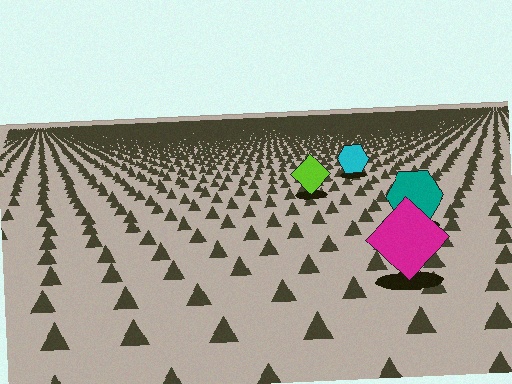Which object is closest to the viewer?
The magenta diamond is closest. The texture marks near it are larger and more spread out.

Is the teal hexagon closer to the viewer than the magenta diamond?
No. The magenta diamond is closer — you can tell from the texture gradient: the ground texture is coarser near it.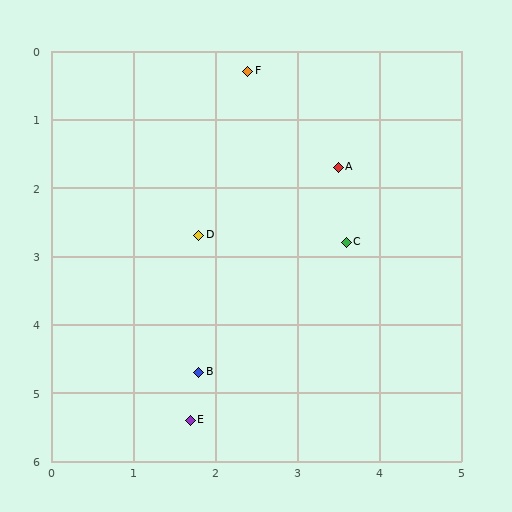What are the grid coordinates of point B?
Point B is at approximately (1.8, 4.7).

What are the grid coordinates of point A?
Point A is at approximately (3.5, 1.7).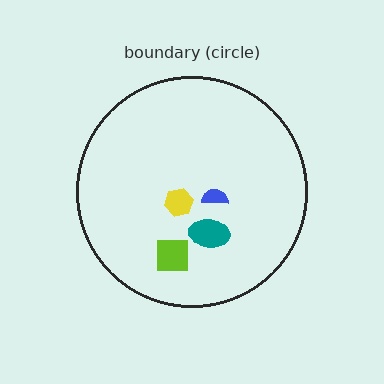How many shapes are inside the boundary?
4 inside, 0 outside.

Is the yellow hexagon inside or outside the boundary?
Inside.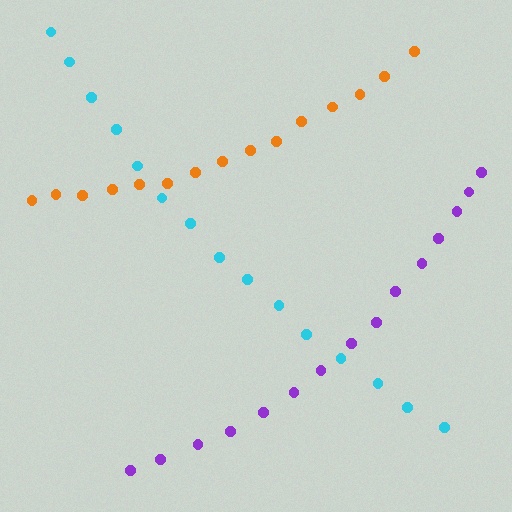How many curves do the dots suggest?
There are 3 distinct paths.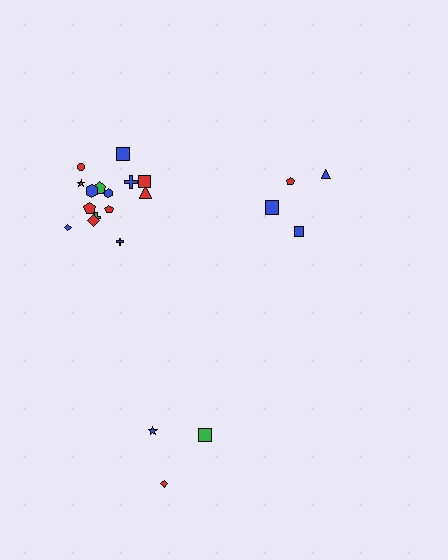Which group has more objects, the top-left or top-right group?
The top-left group.